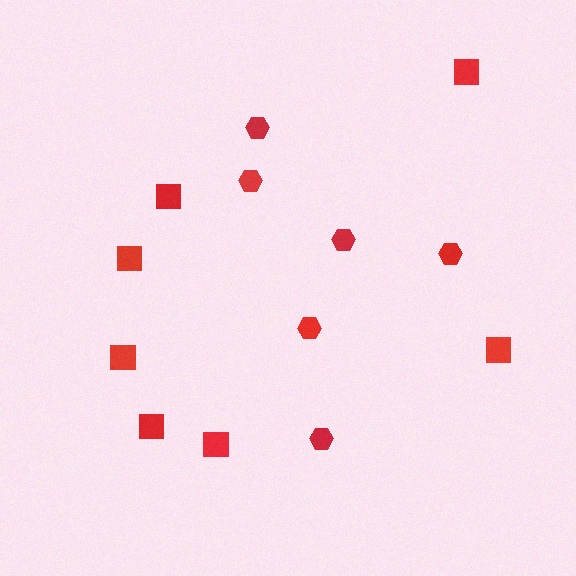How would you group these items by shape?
There are 2 groups: one group of hexagons (6) and one group of squares (7).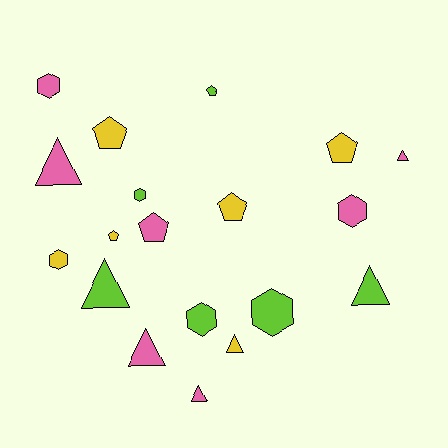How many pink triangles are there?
There are 4 pink triangles.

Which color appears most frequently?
Pink, with 7 objects.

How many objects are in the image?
There are 19 objects.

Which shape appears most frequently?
Triangle, with 7 objects.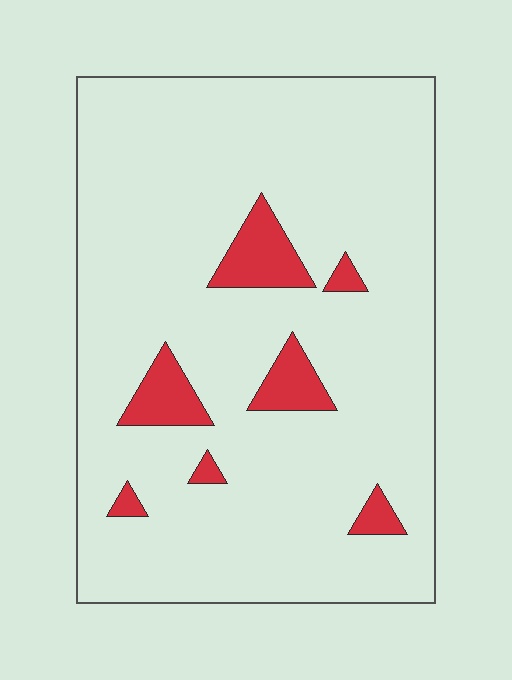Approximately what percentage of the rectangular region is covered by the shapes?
Approximately 10%.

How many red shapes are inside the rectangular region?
7.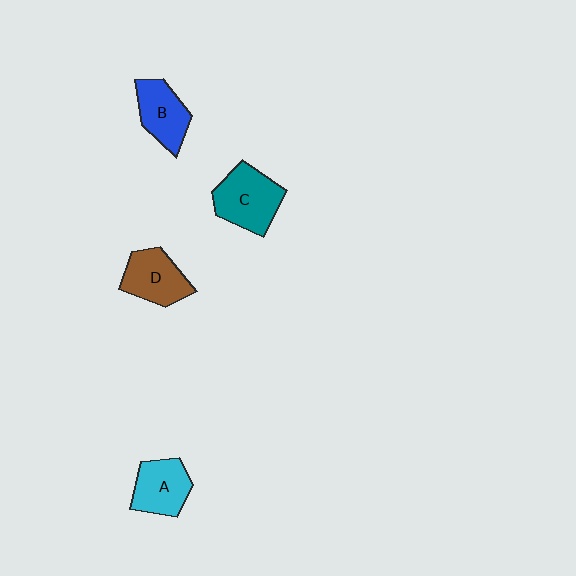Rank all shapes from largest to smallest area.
From largest to smallest: C (teal), D (brown), A (cyan), B (blue).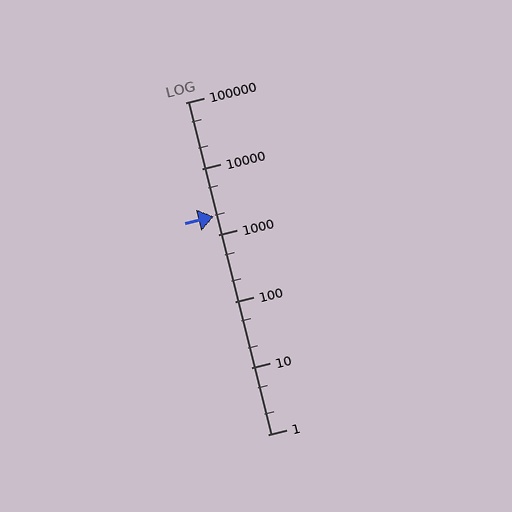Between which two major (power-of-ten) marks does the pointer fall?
The pointer is between 1000 and 10000.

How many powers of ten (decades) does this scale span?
The scale spans 5 decades, from 1 to 100000.